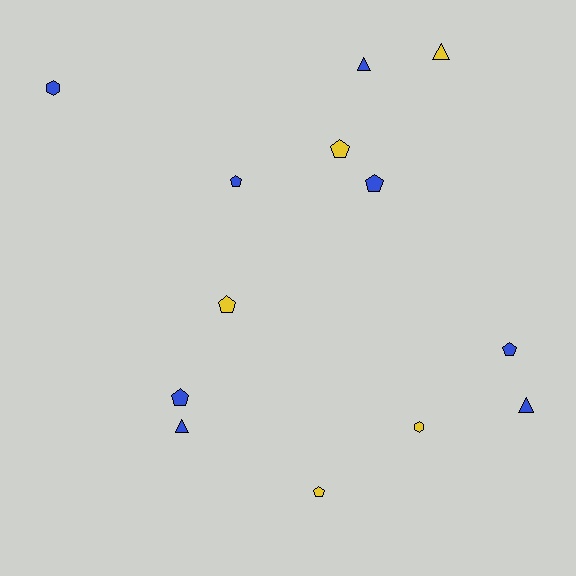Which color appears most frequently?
Blue, with 8 objects.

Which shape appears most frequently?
Pentagon, with 7 objects.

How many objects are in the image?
There are 13 objects.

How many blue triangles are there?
There are 3 blue triangles.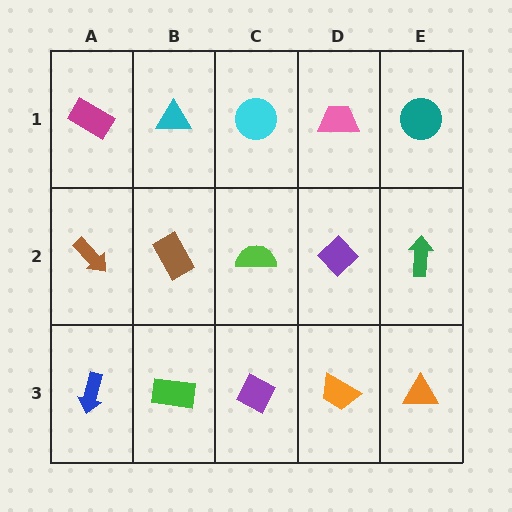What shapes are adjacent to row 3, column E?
A green arrow (row 2, column E), an orange trapezoid (row 3, column D).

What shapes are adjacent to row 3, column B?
A brown rectangle (row 2, column B), a blue arrow (row 3, column A), a purple diamond (row 3, column C).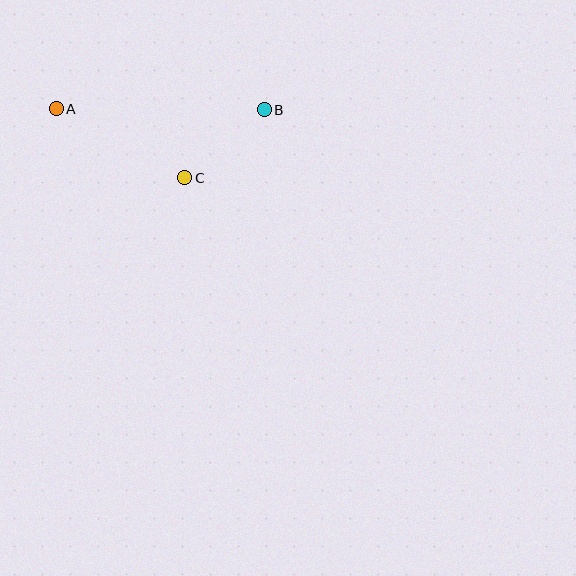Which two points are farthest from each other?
Points A and B are farthest from each other.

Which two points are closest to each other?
Points B and C are closest to each other.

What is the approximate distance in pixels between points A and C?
The distance between A and C is approximately 146 pixels.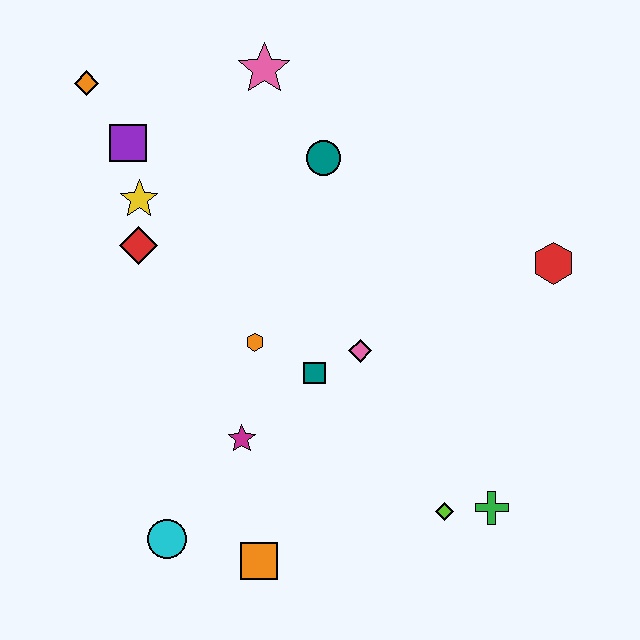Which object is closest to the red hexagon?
The pink diamond is closest to the red hexagon.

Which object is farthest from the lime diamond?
The orange diamond is farthest from the lime diamond.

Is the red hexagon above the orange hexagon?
Yes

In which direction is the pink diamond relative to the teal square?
The pink diamond is to the right of the teal square.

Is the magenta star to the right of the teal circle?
No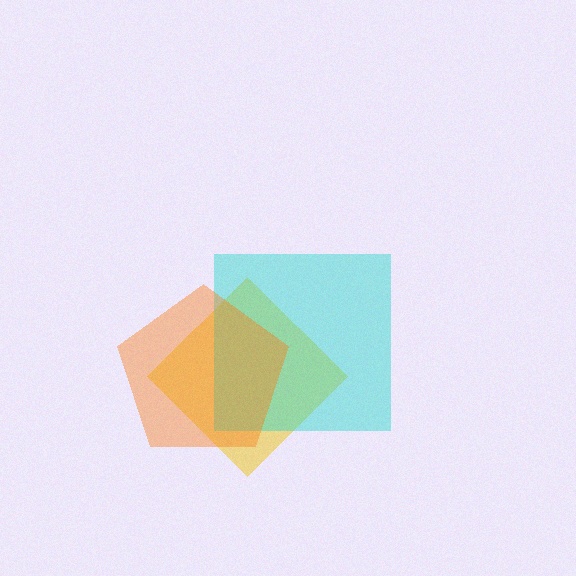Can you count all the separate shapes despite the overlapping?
Yes, there are 3 separate shapes.